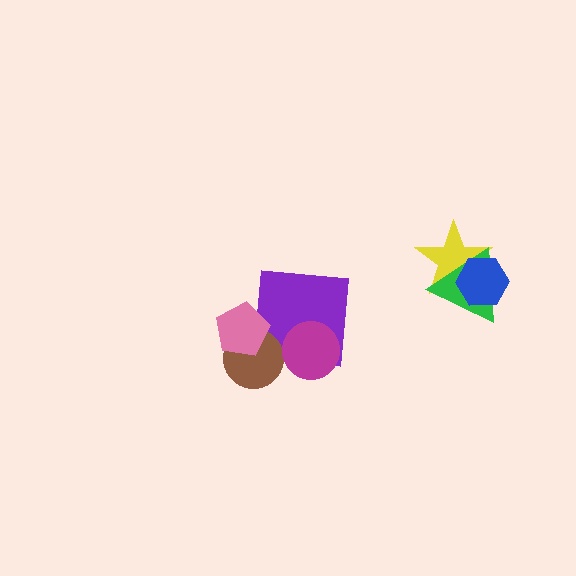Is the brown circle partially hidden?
Yes, it is partially covered by another shape.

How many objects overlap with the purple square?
3 objects overlap with the purple square.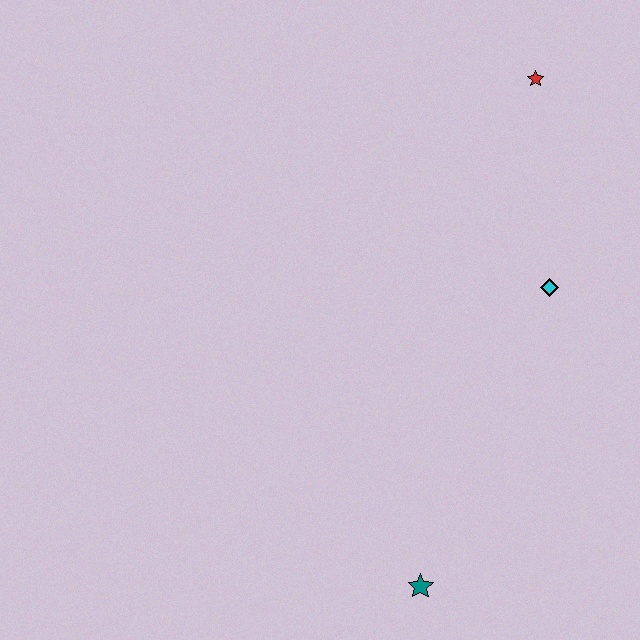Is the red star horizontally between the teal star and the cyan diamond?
Yes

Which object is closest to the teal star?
The cyan diamond is closest to the teal star.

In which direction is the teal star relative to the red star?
The teal star is below the red star.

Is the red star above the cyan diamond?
Yes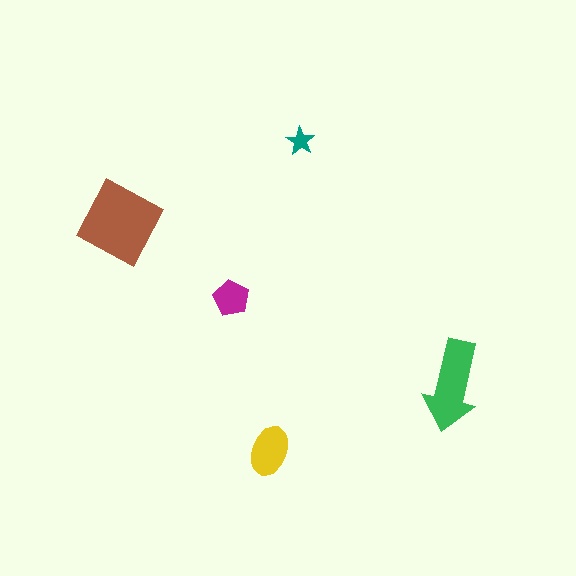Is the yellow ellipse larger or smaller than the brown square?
Smaller.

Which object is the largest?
The brown square.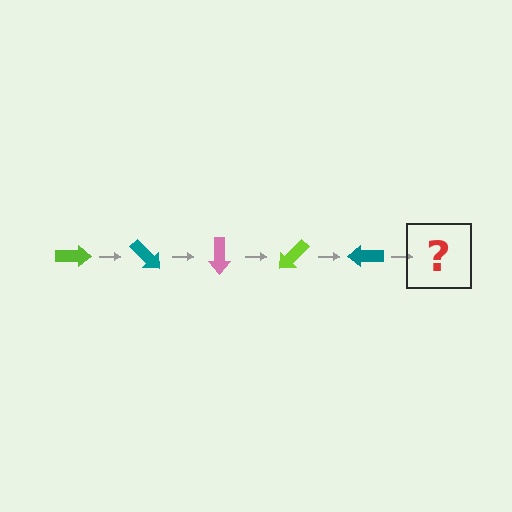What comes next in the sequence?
The next element should be a pink arrow, rotated 225 degrees from the start.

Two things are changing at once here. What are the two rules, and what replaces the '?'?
The two rules are that it rotates 45 degrees each step and the color cycles through lime, teal, and pink. The '?' should be a pink arrow, rotated 225 degrees from the start.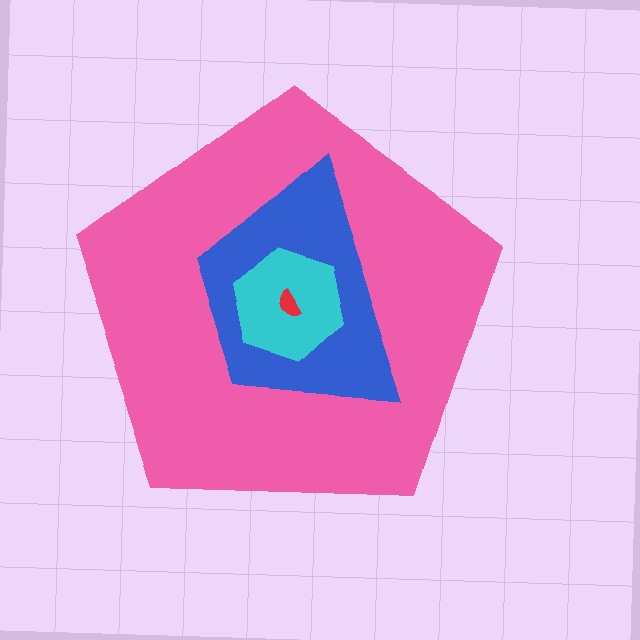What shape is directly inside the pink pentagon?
The blue trapezoid.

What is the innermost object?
The red semicircle.